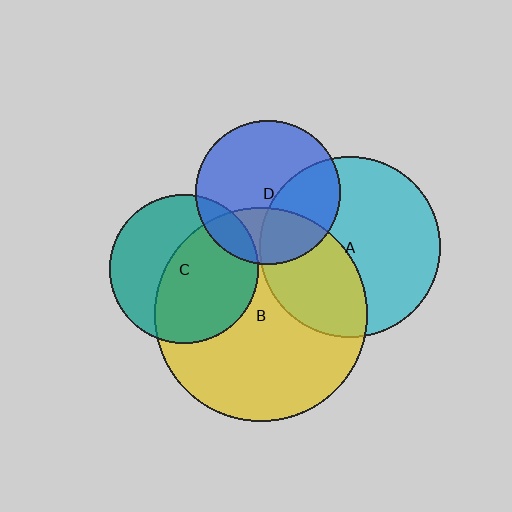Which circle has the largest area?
Circle B (yellow).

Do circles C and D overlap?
Yes.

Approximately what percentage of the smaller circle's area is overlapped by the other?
Approximately 15%.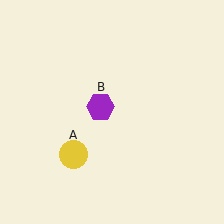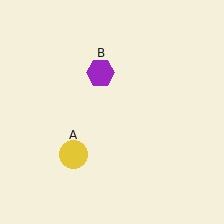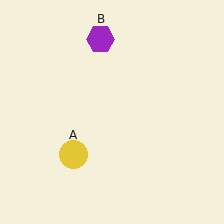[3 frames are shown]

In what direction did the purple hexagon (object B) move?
The purple hexagon (object B) moved up.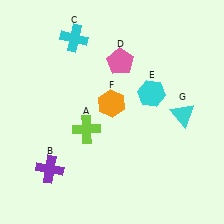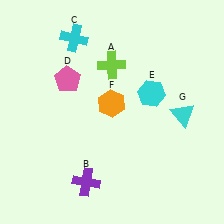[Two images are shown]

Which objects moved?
The objects that moved are: the lime cross (A), the purple cross (B), the pink pentagon (D).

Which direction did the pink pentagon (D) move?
The pink pentagon (D) moved left.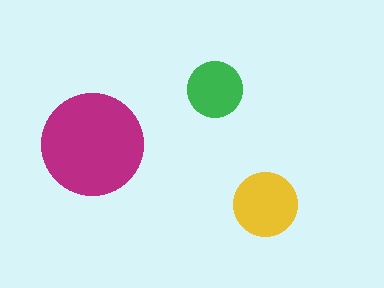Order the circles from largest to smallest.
the magenta one, the yellow one, the green one.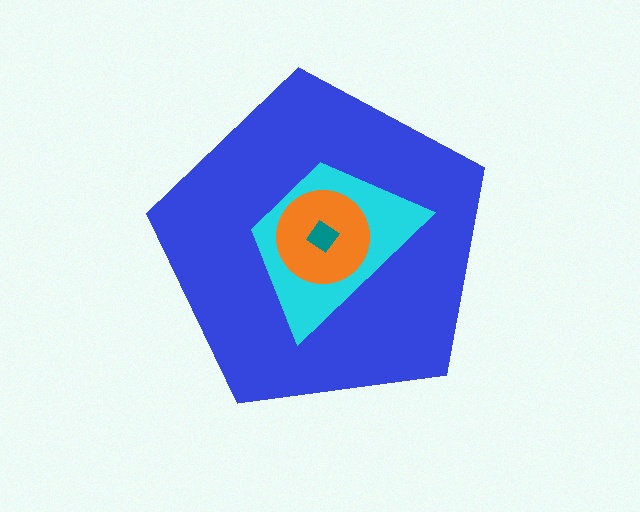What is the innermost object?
The teal diamond.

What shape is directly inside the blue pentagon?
The cyan trapezoid.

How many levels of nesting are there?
4.